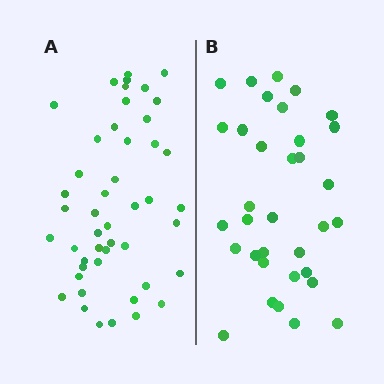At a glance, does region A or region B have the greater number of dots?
Region A (the left region) has more dots.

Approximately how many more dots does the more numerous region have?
Region A has approximately 15 more dots than region B.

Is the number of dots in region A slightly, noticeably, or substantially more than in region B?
Region A has noticeably more, but not dramatically so. The ratio is roughly 1.4 to 1.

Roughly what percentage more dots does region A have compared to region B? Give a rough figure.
About 40% more.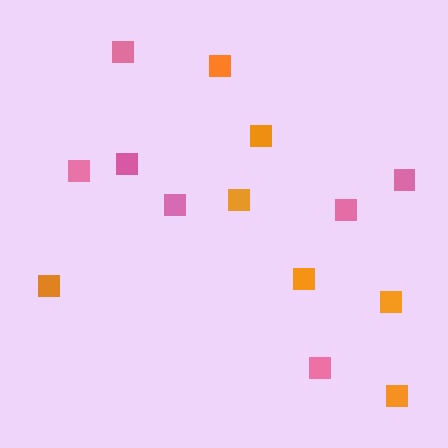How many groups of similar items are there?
There are 2 groups: one group of pink squares (7) and one group of orange squares (7).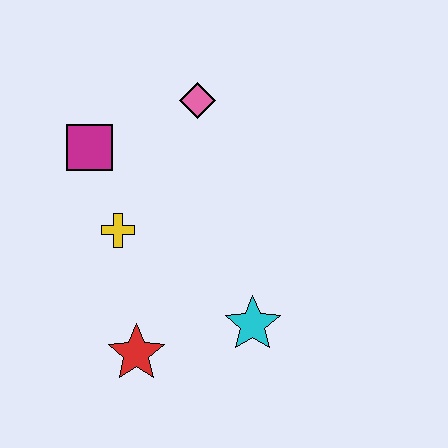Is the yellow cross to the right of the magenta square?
Yes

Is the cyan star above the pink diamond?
No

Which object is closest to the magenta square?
The yellow cross is closest to the magenta square.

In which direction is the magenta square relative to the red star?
The magenta square is above the red star.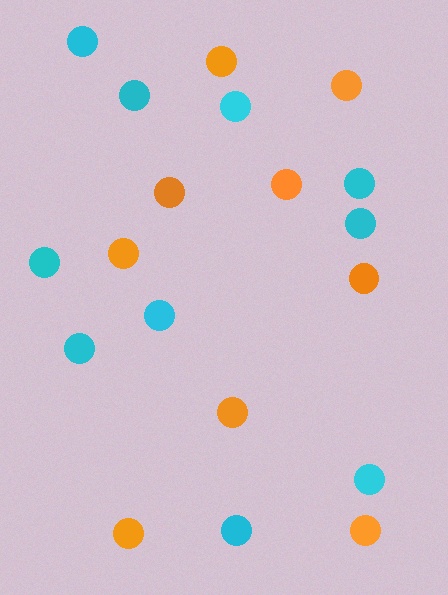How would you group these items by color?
There are 2 groups: one group of orange circles (9) and one group of cyan circles (10).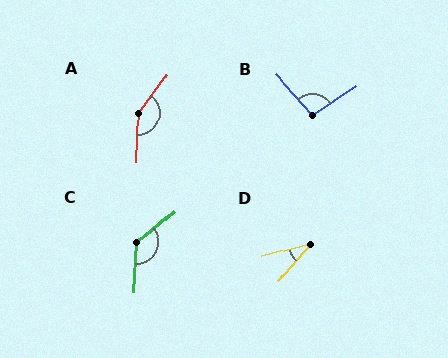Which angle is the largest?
A, at approximately 145 degrees.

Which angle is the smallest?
D, at approximately 35 degrees.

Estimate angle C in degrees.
Approximately 133 degrees.